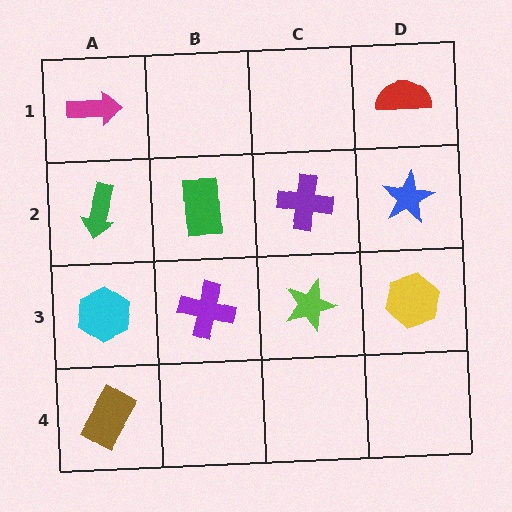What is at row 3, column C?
A lime star.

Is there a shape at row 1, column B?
No, that cell is empty.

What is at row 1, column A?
A magenta arrow.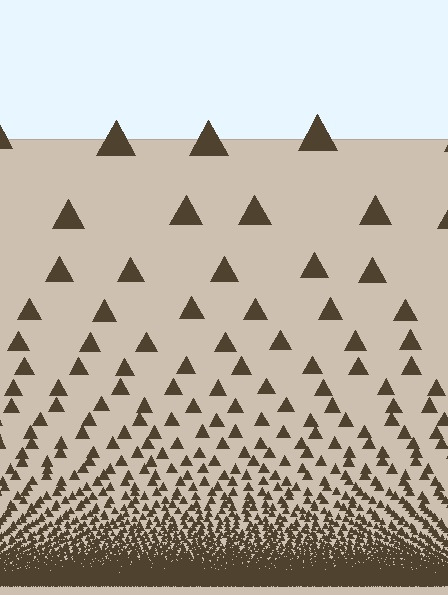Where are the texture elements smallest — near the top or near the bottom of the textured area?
Near the bottom.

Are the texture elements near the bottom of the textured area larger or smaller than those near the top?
Smaller. The gradient is inverted — elements near the bottom are smaller and denser.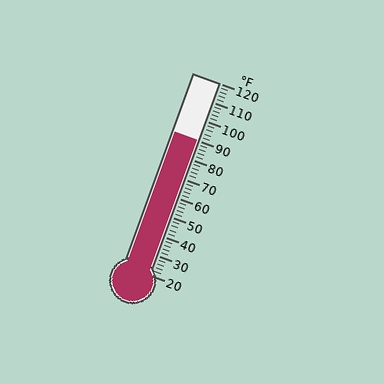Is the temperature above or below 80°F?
The temperature is above 80°F.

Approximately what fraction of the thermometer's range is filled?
The thermometer is filled to approximately 70% of its range.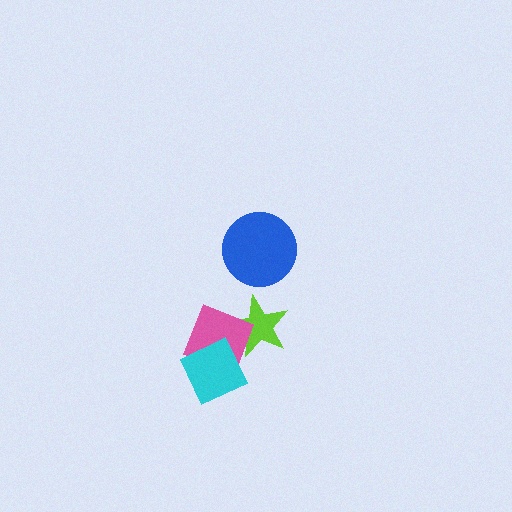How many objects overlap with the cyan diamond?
1 object overlaps with the cyan diamond.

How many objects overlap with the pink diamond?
2 objects overlap with the pink diamond.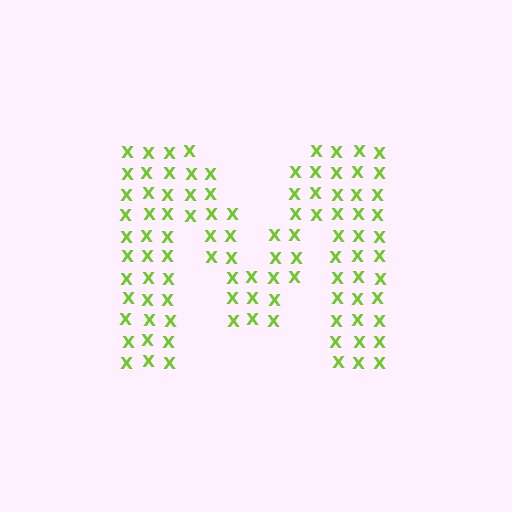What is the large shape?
The large shape is the letter M.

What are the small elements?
The small elements are letter X's.